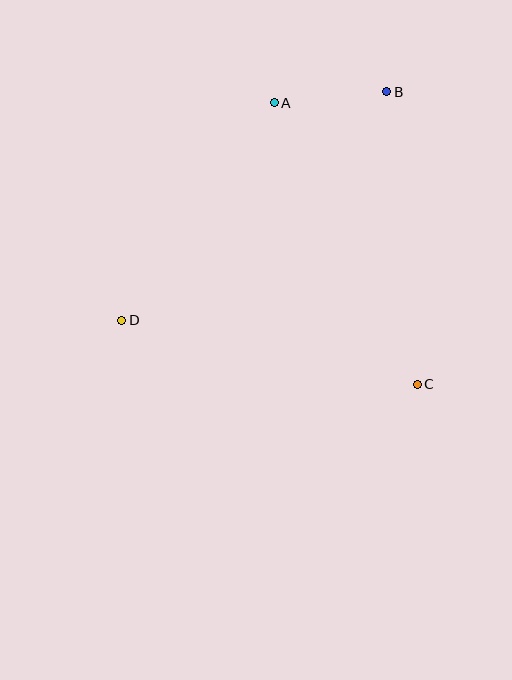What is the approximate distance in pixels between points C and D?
The distance between C and D is approximately 303 pixels.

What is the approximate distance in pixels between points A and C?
The distance between A and C is approximately 316 pixels.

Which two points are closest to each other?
Points A and B are closest to each other.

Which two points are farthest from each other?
Points B and D are farthest from each other.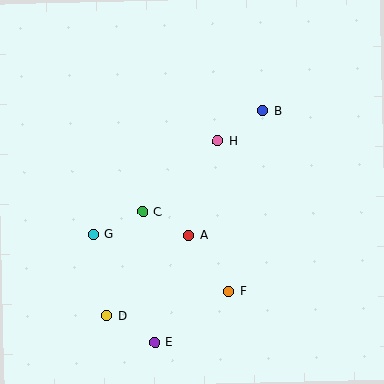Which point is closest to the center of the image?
Point A at (189, 235) is closest to the center.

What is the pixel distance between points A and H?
The distance between A and H is 98 pixels.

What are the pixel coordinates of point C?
Point C is at (143, 212).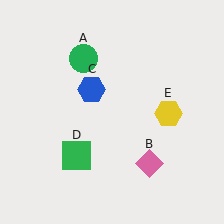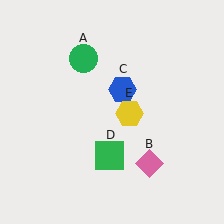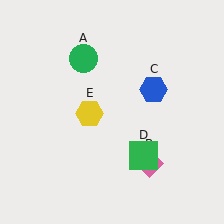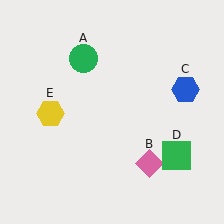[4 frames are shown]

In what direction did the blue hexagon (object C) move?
The blue hexagon (object C) moved right.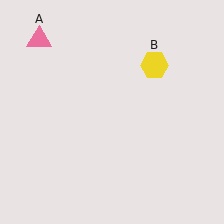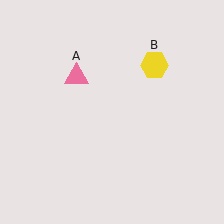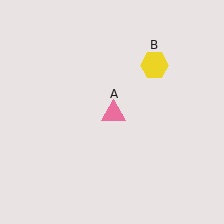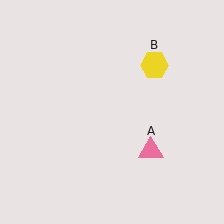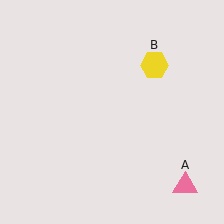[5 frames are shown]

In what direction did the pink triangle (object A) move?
The pink triangle (object A) moved down and to the right.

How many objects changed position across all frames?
1 object changed position: pink triangle (object A).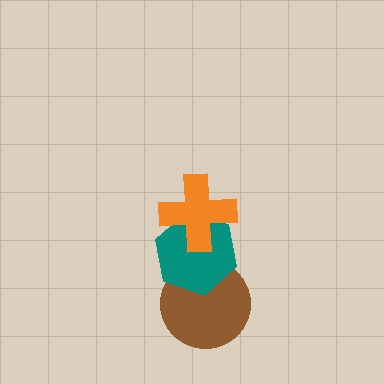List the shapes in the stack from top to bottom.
From top to bottom: the orange cross, the teal hexagon, the brown circle.